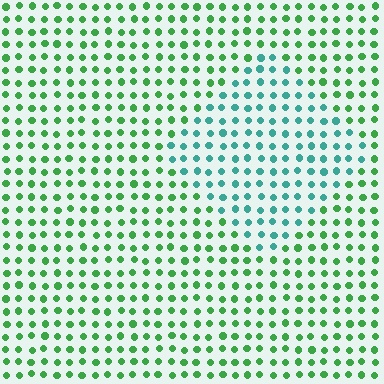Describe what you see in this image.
The image is filled with small green elements in a uniform arrangement. A diamond-shaped region is visible where the elements are tinted to a slightly different hue, forming a subtle color boundary.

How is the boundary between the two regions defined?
The boundary is defined purely by a slight shift in hue (about 45 degrees). Spacing, size, and orientation are identical on both sides.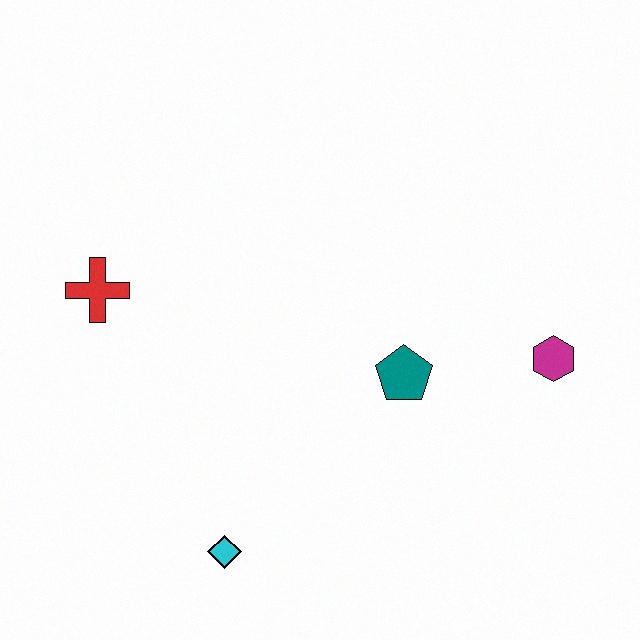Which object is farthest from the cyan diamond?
The magenta hexagon is farthest from the cyan diamond.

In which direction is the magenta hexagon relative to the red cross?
The magenta hexagon is to the right of the red cross.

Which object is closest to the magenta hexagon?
The teal pentagon is closest to the magenta hexagon.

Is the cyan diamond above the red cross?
No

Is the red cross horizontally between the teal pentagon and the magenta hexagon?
No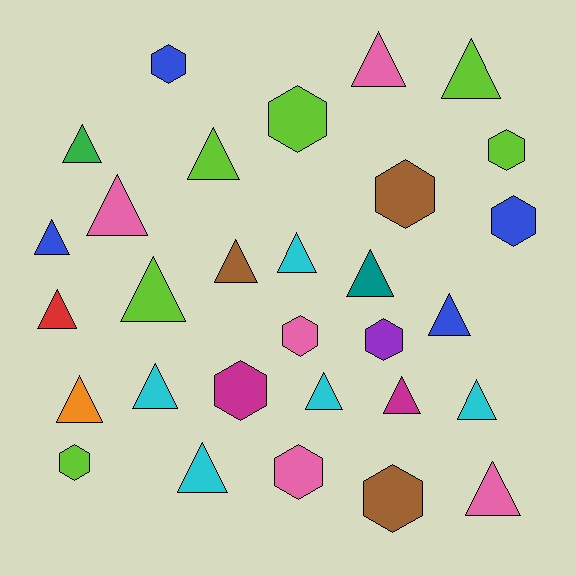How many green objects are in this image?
There is 1 green object.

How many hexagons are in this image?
There are 11 hexagons.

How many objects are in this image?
There are 30 objects.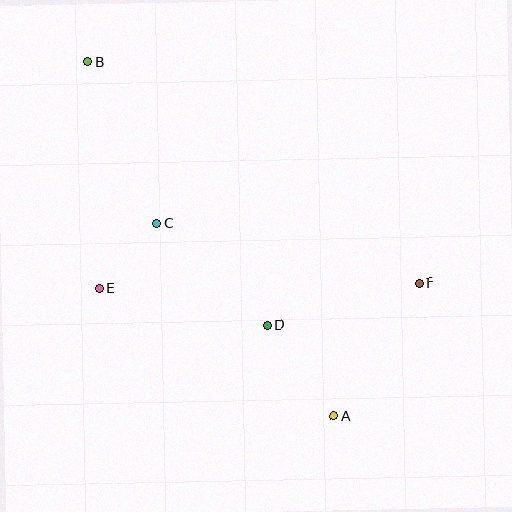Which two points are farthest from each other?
Points A and B are farthest from each other.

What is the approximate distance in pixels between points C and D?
The distance between C and D is approximately 150 pixels.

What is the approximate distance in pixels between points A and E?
The distance between A and E is approximately 268 pixels.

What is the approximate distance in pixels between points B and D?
The distance between B and D is approximately 318 pixels.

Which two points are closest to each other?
Points C and E are closest to each other.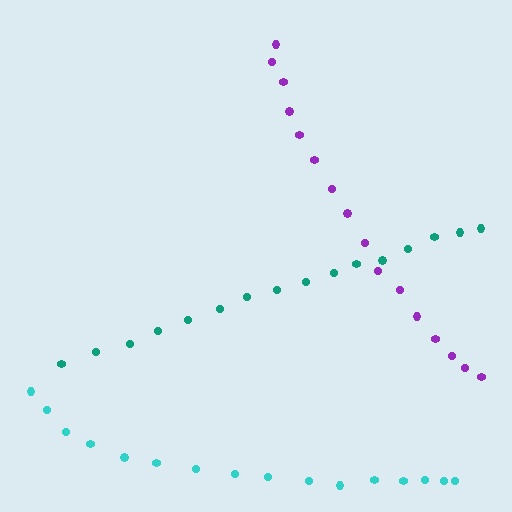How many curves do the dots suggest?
There are 3 distinct paths.